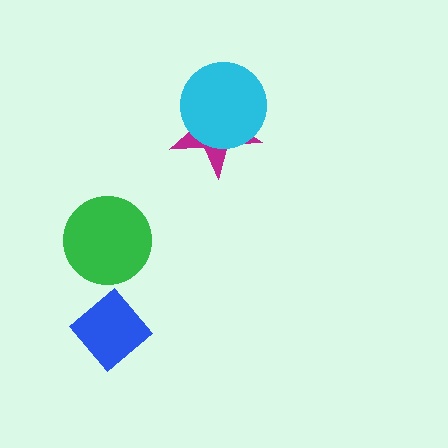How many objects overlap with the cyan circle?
1 object overlaps with the cyan circle.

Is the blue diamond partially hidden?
No, no other shape covers it.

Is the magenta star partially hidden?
Yes, it is partially covered by another shape.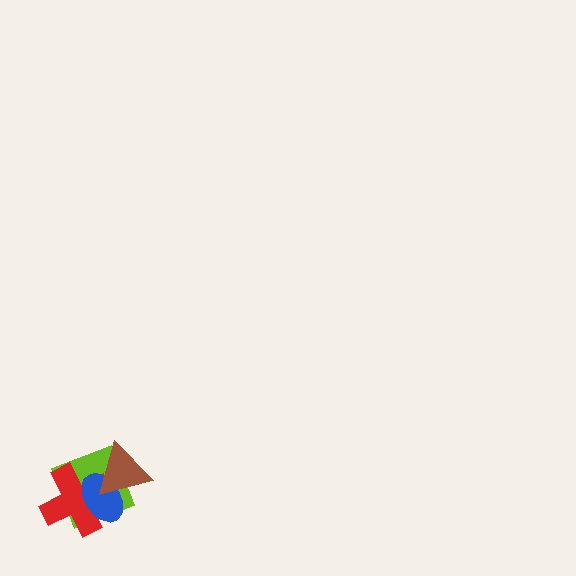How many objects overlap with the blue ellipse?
3 objects overlap with the blue ellipse.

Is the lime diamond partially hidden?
Yes, it is partially covered by another shape.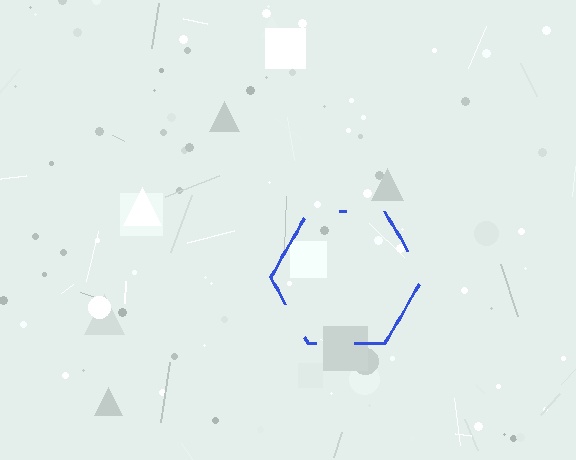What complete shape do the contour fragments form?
The contour fragments form a hexagon.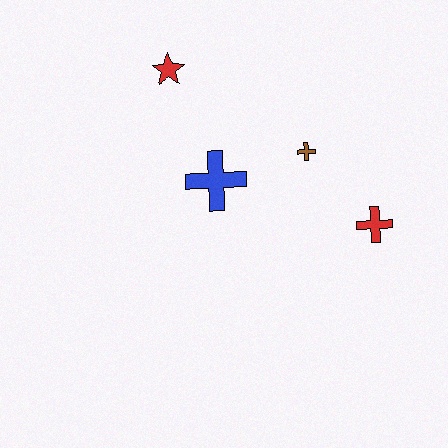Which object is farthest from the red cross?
The red star is farthest from the red cross.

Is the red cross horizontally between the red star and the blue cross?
No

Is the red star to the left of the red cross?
Yes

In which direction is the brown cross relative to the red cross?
The brown cross is above the red cross.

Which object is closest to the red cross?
The brown cross is closest to the red cross.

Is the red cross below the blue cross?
Yes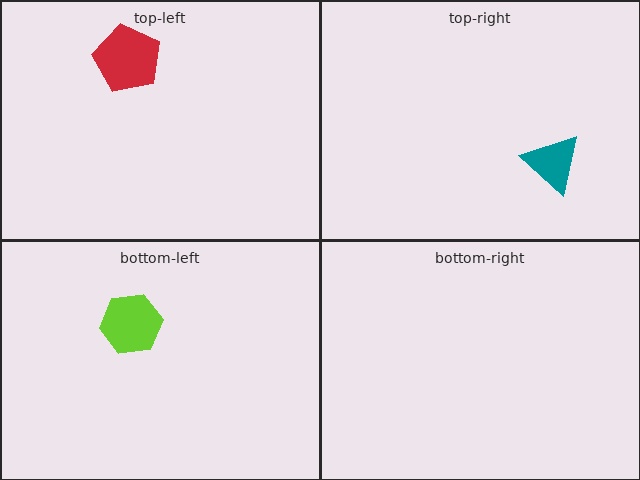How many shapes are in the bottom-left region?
1.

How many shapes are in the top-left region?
1.